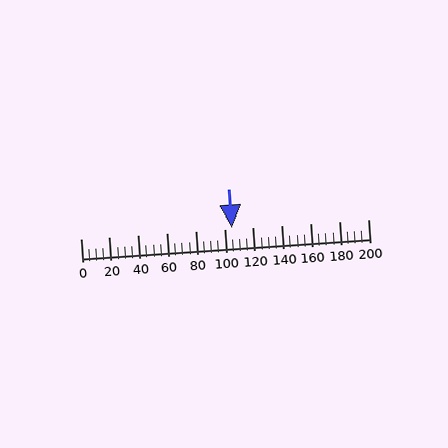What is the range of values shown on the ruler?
The ruler shows values from 0 to 200.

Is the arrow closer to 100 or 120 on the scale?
The arrow is closer to 100.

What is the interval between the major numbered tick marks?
The major tick marks are spaced 20 units apart.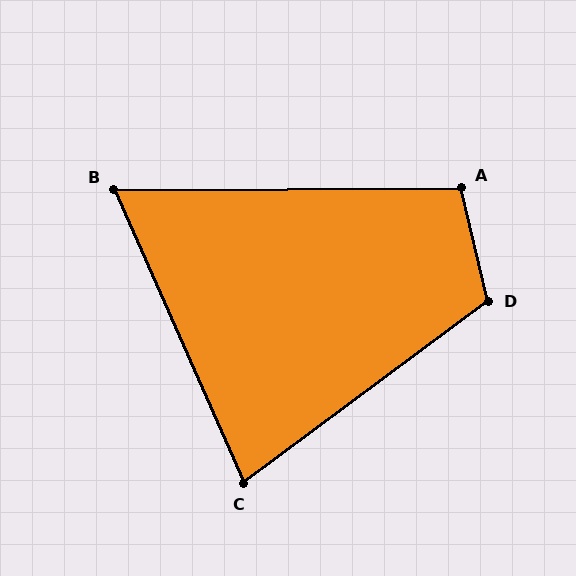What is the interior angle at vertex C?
Approximately 77 degrees (acute).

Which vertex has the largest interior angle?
D, at approximately 114 degrees.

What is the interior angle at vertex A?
Approximately 103 degrees (obtuse).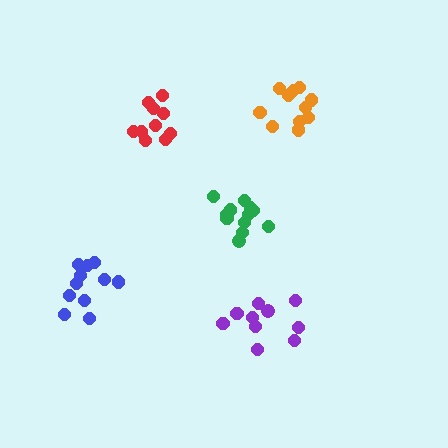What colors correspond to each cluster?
The clusters are colored: green, red, orange, purple, blue.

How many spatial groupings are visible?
There are 5 spatial groupings.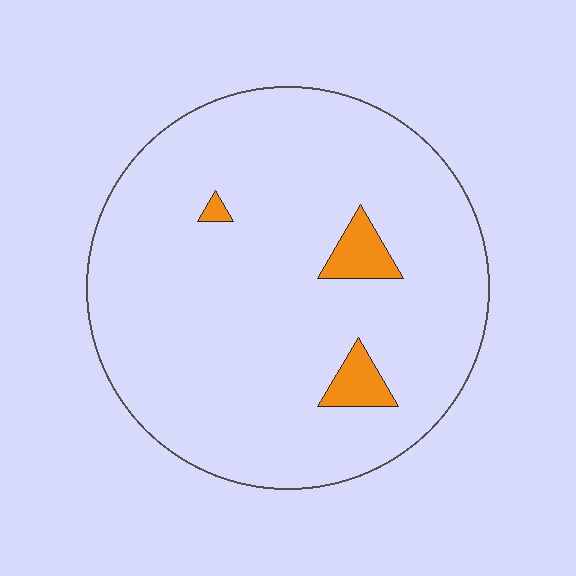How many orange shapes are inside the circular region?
3.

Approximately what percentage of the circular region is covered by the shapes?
Approximately 5%.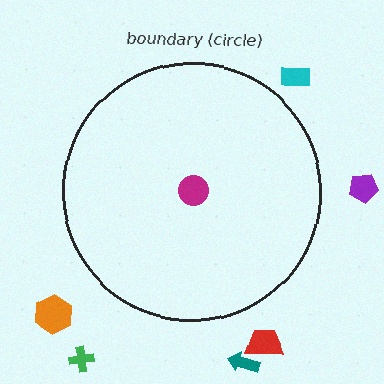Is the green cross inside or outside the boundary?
Outside.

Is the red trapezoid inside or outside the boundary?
Outside.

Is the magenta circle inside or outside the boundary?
Inside.